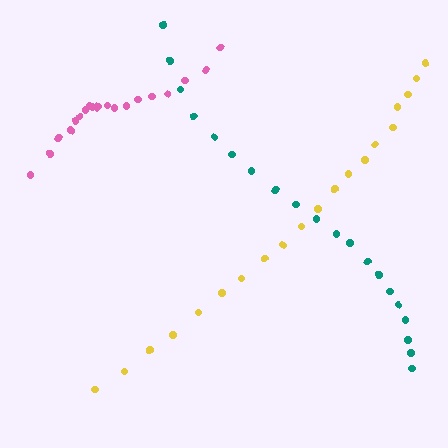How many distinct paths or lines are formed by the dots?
There are 3 distinct paths.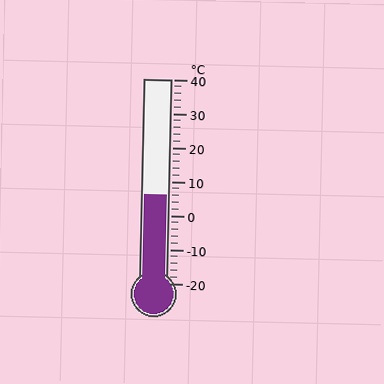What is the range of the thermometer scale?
The thermometer scale ranges from -20°C to 40°C.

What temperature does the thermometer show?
The thermometer shows approximately 6°C.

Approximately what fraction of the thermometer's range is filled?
The thermometer is filled to approximately 45% of its range.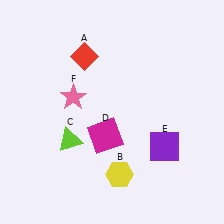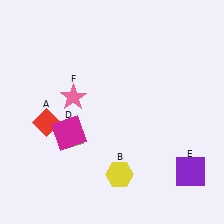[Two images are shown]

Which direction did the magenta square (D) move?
The magenta square (D) moved left.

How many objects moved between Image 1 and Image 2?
3 objects moved between the two images.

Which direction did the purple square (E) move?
The purple square (E) moved right.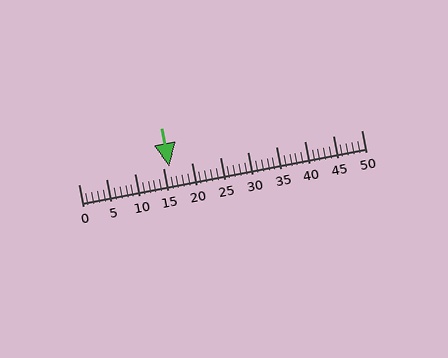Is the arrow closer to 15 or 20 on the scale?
The arrow is closer to 15.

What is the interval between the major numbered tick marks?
The major tick marks are spaced 5 units apart.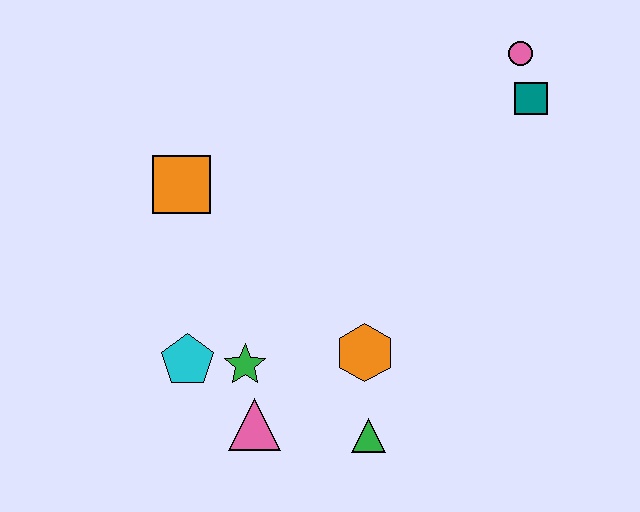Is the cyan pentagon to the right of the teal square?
No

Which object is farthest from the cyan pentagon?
The pink circle is farthest from the cyan pentagon.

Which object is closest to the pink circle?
The teal square is closest to the pink circle.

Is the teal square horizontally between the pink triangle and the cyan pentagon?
No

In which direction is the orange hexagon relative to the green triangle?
The orange hexagon is above the green triangle.